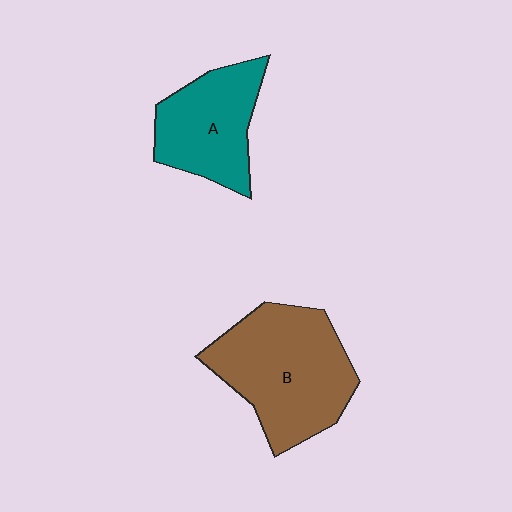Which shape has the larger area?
Shape B (brown).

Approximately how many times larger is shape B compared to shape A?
Approximately 1.5 times.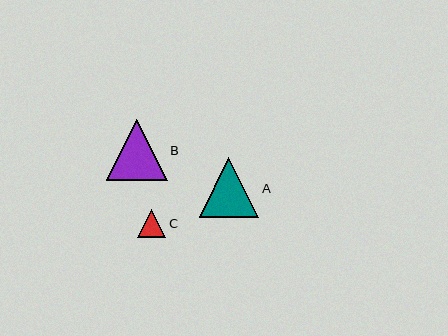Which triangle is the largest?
Triangle B is the largest with a size of approximately 61 pixels.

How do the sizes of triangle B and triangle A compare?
Triangle B and triangle A are approximately the same size.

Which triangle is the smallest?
Triangle C is the smallest with a size of approximately 28 pixels.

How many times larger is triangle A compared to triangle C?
Triangle A is approximately 2.1 times the size of triangle C.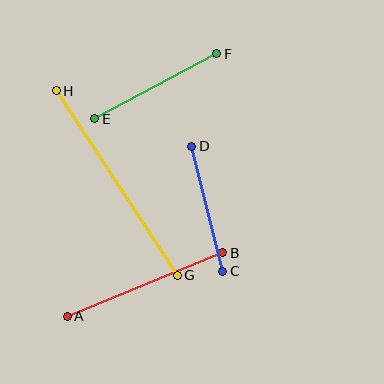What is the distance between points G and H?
The distance is approximately 221 pixels.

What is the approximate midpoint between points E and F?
The midpoint is at approximately (156, 86) pixels.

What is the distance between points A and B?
The distance is approximately 168 pixels.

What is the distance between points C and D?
The distance is approximately 129 pixels.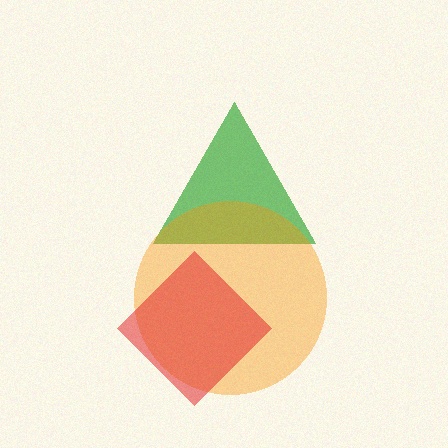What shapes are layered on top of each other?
The layered shapes are: a green triangle, an orange circle, a red diamond.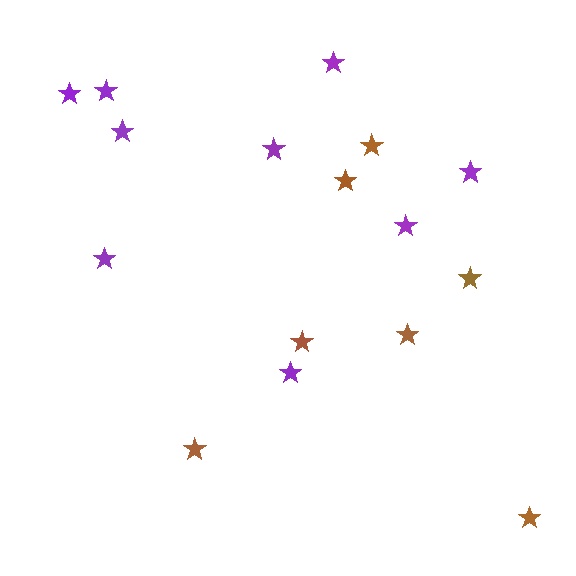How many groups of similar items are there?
There are 2 groups: one group of brown stars (7) and one group of purple stars (9).